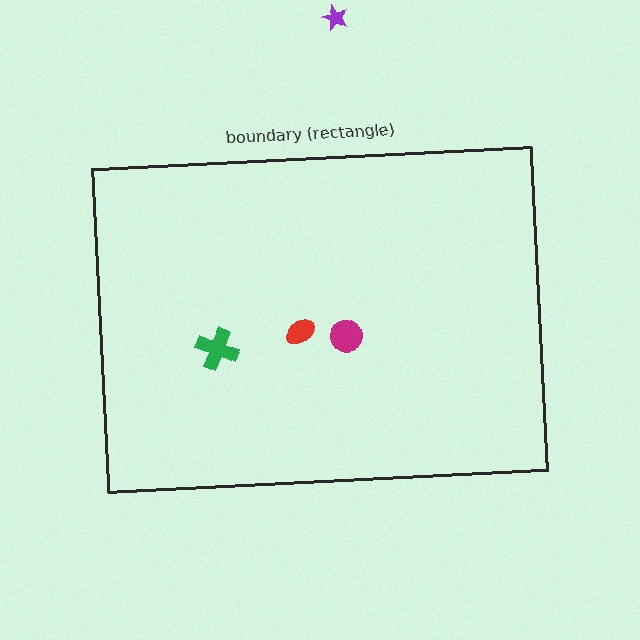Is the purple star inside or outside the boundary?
Outside.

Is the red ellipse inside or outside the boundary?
Inside.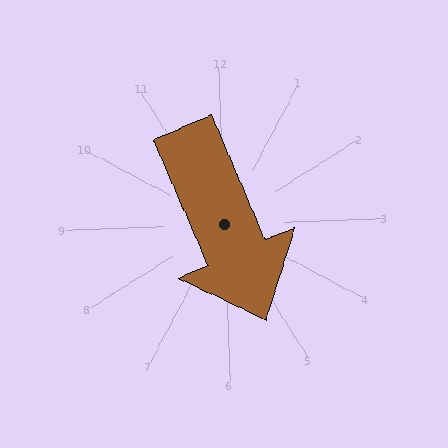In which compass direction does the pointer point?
South.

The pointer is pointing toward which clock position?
Roughly 5 o'clock.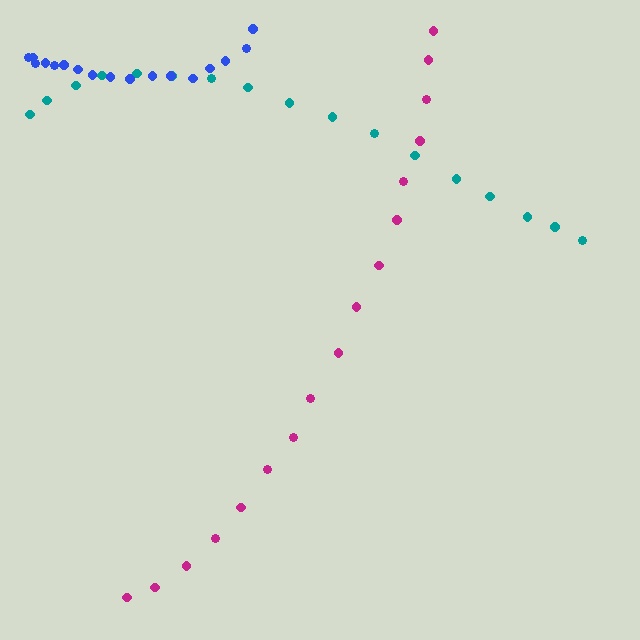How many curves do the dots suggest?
There are 3 distinct paths.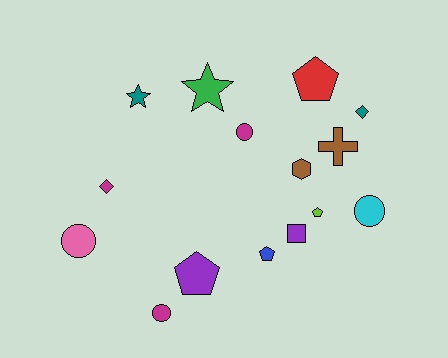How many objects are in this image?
There are 15 objects.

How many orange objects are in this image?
There are no orange objects.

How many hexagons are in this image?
There is 1 hexagon.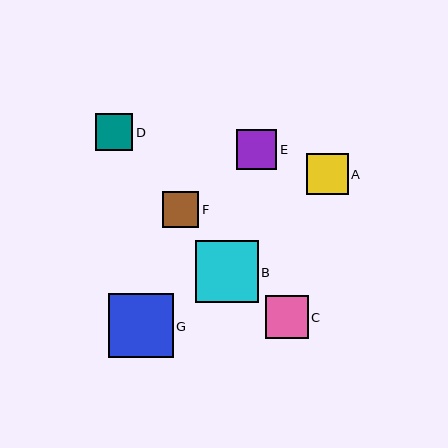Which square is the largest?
Square G is the largest with a size of approximately 64 pixels.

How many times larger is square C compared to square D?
Square C is approximately 1.1 times the size of square D.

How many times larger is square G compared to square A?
Square G is approximately 1.6 times the size of square A.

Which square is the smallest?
Square F is the smallest with a size of approximately 36 pixels.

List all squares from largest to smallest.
From largest to smallest: G, B, C, A, E, D, F.